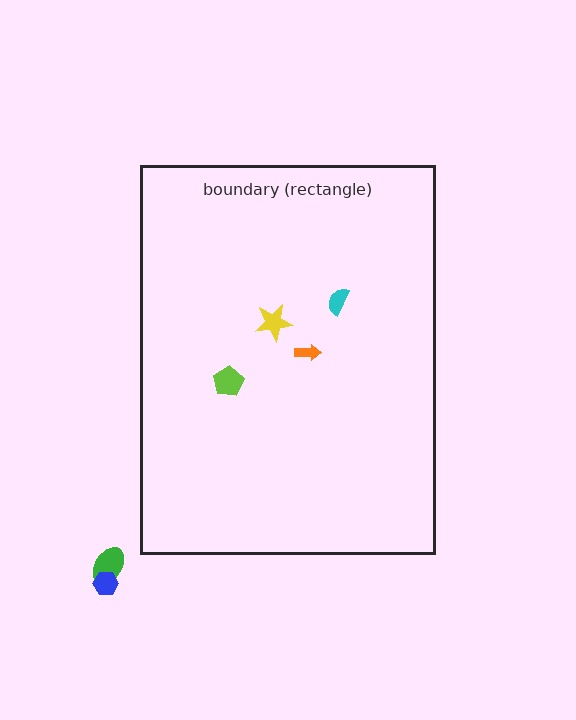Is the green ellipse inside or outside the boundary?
Outside.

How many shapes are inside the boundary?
4 inside, 2 outside.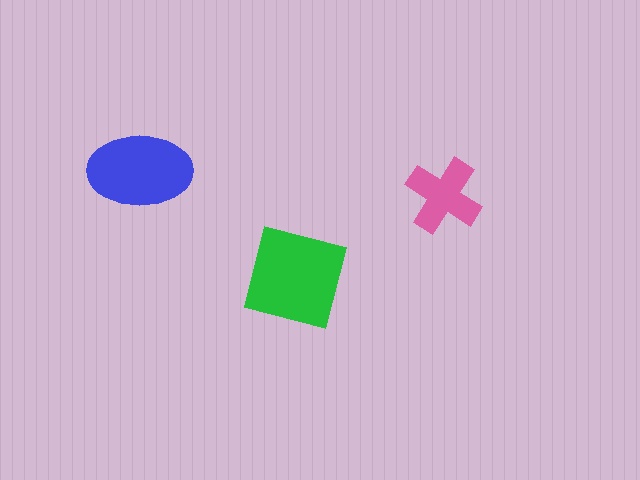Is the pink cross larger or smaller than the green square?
Smaller.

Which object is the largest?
The green square.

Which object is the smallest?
The pink cross.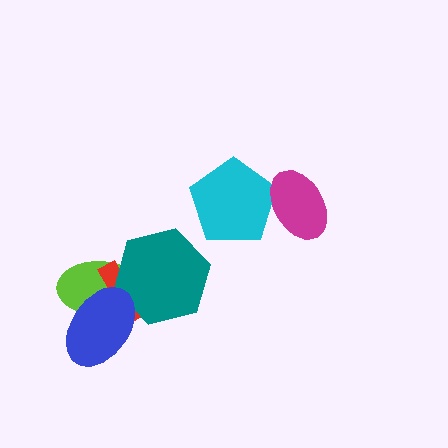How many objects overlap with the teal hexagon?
3 objects overlap with the teal hexagon.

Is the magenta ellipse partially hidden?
No, no other shape covers it.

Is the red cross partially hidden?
Yes, it is partially covered by another shape.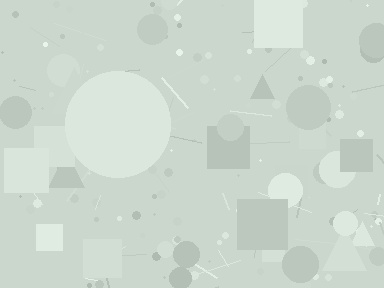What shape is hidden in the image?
A circle is hidden in the image.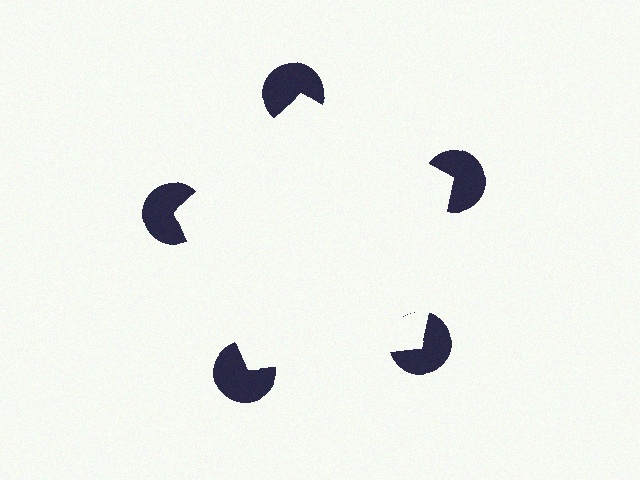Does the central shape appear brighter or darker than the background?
It typically appears slightly brighter than the background, even though no actual brightness change is drawn.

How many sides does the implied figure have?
5 sides.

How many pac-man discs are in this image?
There are 5 — one at each vertex of the illusory pentagon.